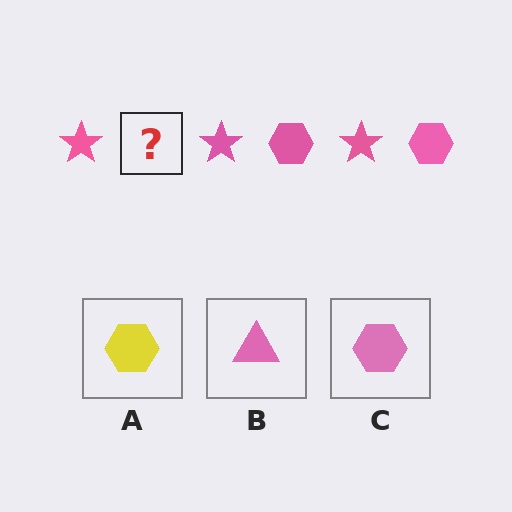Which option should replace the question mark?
Option C.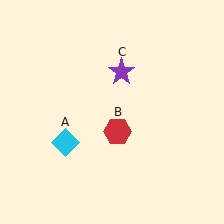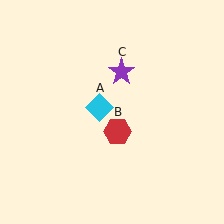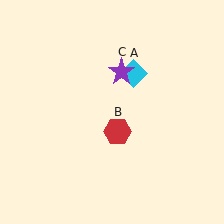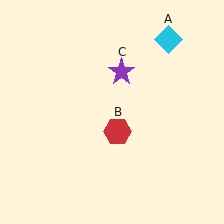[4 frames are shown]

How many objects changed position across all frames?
1 object changed position: cyan diamond (object A).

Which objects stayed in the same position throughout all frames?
Red hexagon (object B) and purple star (object C) remained stationary.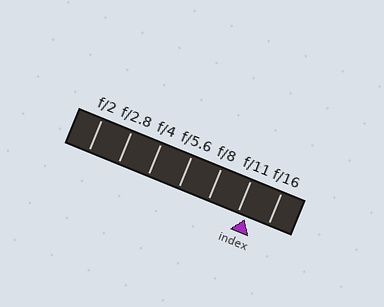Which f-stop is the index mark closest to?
The index mark is closest to f/11.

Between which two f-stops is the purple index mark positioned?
The index mark is between f/11 and f/16.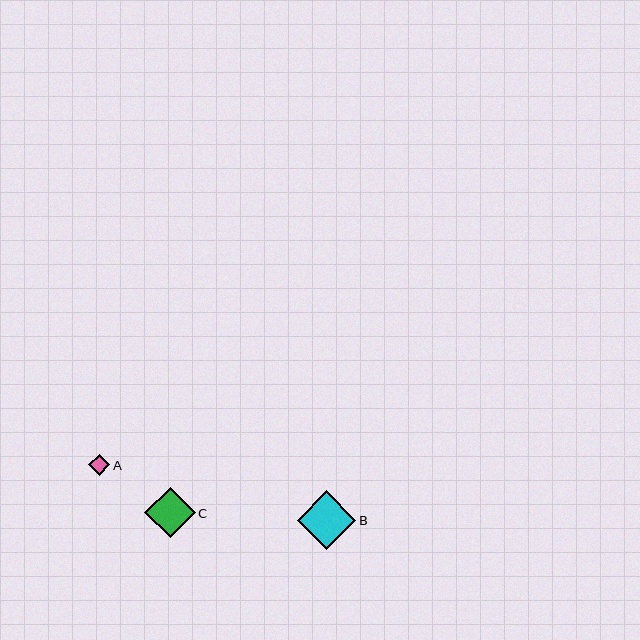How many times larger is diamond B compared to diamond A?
Diamond B is approximately 2.8 times the size of diamond A.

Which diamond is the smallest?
Diamond A is the smallest with a size of approximately 21 pixels.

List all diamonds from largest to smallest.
From largest to smallest: B, C, A.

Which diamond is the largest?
Diamond B is the largest with a size of approximately 59 pixels.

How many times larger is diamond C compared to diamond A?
Diamond C is approximately 2.4 times the size of diamond A.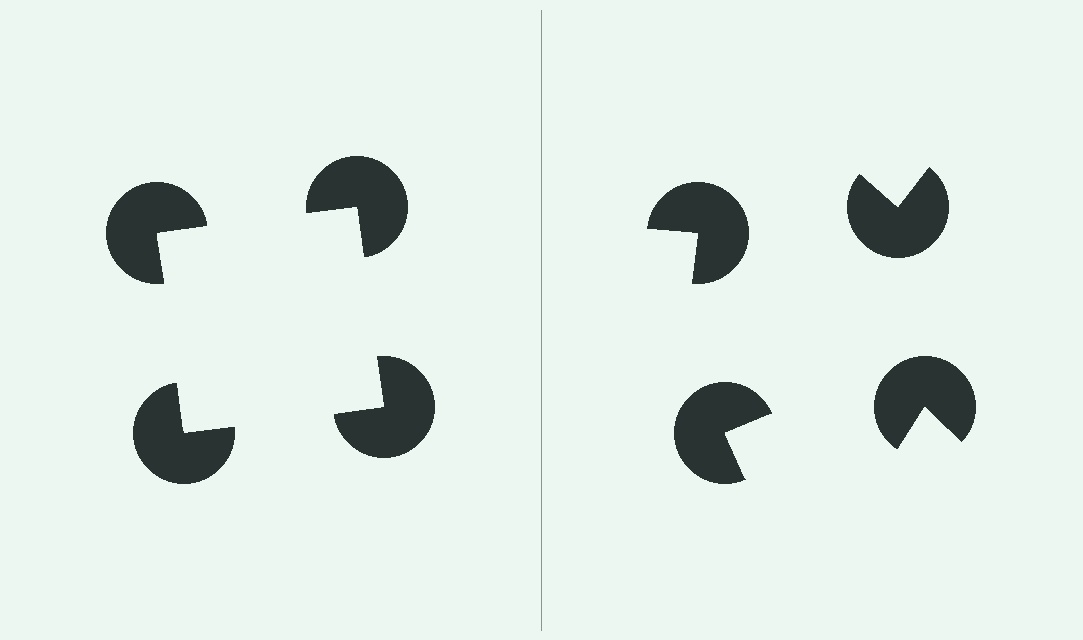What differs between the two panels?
The pac-man discs are positioned identically on both sides; only the wedge orientations differ. On the left they align to a square; on the right they are misaligned.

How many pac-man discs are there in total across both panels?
8 — 4 on each side.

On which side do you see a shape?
An illusory square appears on the left side. On the right side the wedge cuts are rotated, so no coherent shape forms.